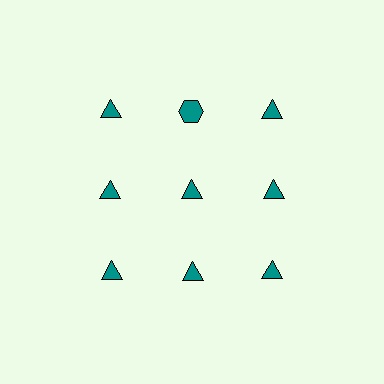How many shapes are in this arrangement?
There are 9 shapes arranged in a grid pattern.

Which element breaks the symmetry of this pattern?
The teal hexagon in the top row, second from left column breaks the symmetry. All other shapes are teal triangles.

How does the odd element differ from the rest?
It has a different shape: hexagon instead of triangle.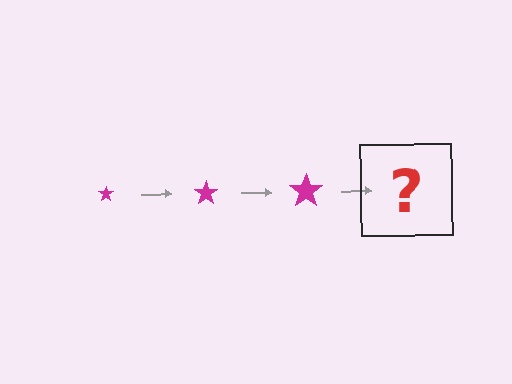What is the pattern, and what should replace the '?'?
The pattern is that the star gets progressively larger each step. The '?' should be a magenta star, larger than the previous one.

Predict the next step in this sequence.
The next step is a magenta star, larger than the previous one.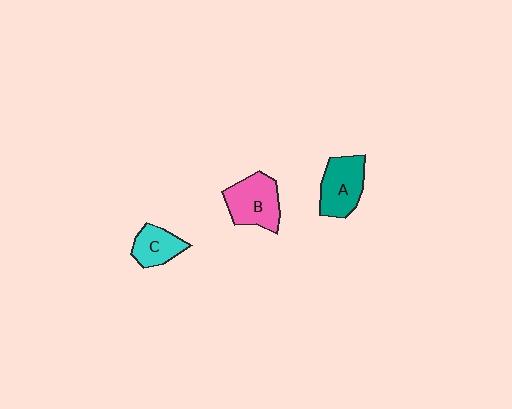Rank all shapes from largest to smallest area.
From largest to smallest: B (pink), A (teal), C (cyan).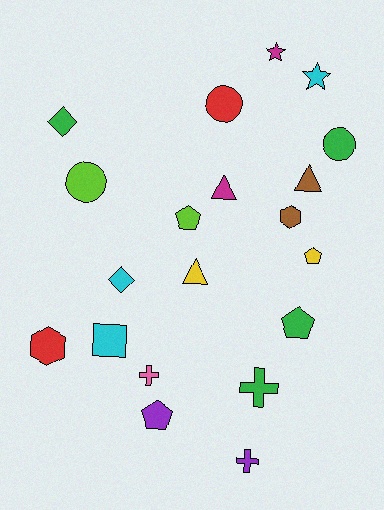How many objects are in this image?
There are 20 objects.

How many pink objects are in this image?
There is 1 pink object.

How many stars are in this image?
There are 2 stars.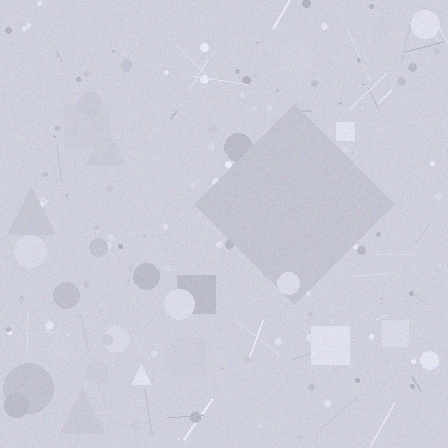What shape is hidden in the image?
A diamond is hidden in the image.